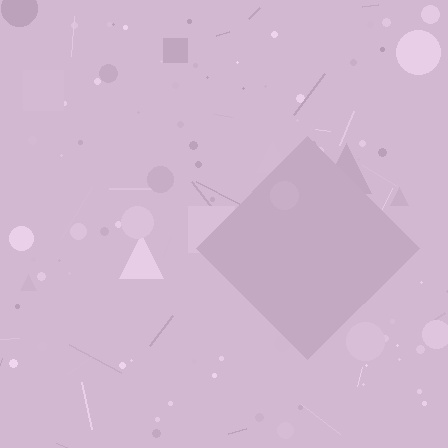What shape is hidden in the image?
A diamond is hidden in the image.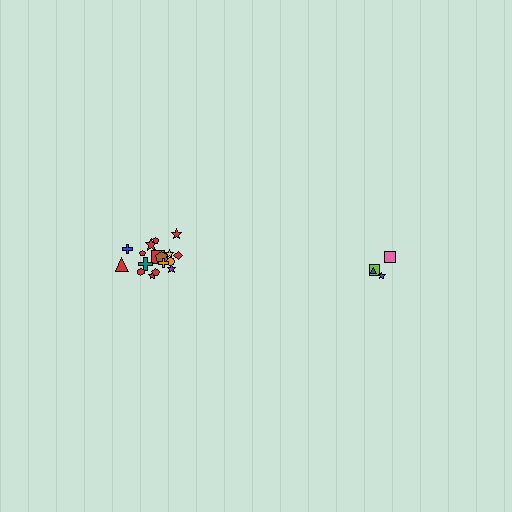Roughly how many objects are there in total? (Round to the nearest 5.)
Roughly 20 objects in total.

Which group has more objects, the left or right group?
The left group.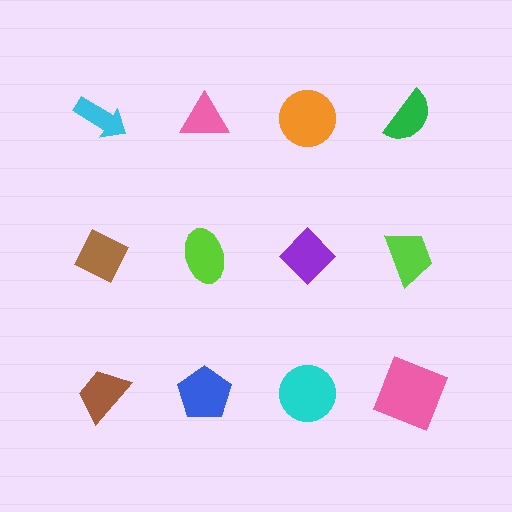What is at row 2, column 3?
A purple diamond.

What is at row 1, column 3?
An orange circle.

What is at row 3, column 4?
A pink square.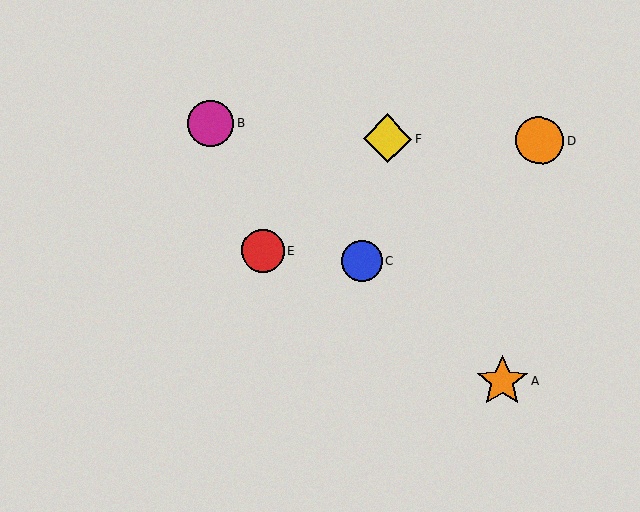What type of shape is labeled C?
Shape C is a blue circle.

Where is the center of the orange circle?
The center of the orange circle is at (540, 140).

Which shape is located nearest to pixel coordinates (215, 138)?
The magenta circle (labeled B) at (211, 124) is nearest to that location.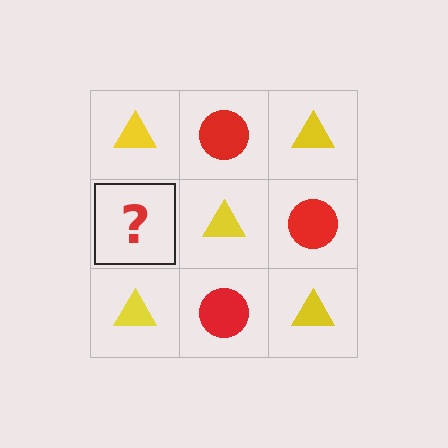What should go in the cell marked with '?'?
The missing cell should contain a red circle.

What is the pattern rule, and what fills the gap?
The rule is that it alternates yellow triangle and red circle in a checkerboard pattern. The gap should be filled with a red circle.